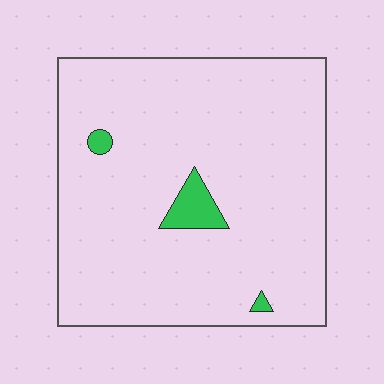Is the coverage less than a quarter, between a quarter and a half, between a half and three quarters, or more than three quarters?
Less than a quarter.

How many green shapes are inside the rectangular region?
3.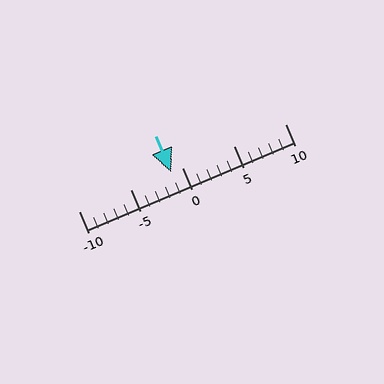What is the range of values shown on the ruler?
The ruler shows values from -10 to 10.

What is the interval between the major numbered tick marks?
The major tick marks are spaced 5 units apart.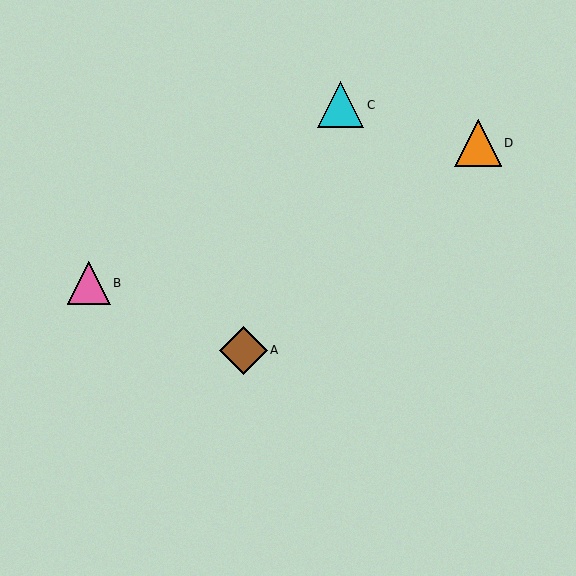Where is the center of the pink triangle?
The center of the pink triangle is at (89, 283).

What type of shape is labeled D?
Shape D is an orange triangle.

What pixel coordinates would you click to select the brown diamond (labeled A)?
Click at (243, 350) to select the brown diamond A.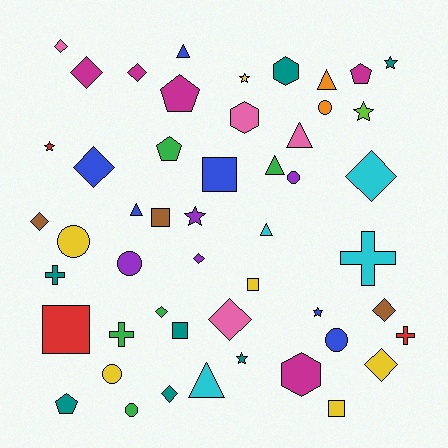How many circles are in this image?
There are 7 circles.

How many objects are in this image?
There are 50 objects.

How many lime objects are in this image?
There is 1 lime object.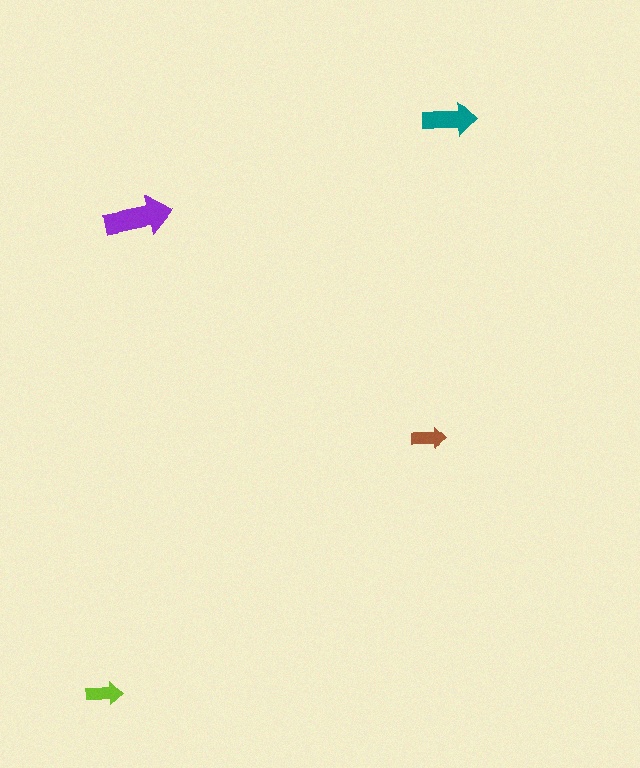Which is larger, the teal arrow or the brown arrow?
The teal one.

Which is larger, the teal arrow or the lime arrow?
The teal one.